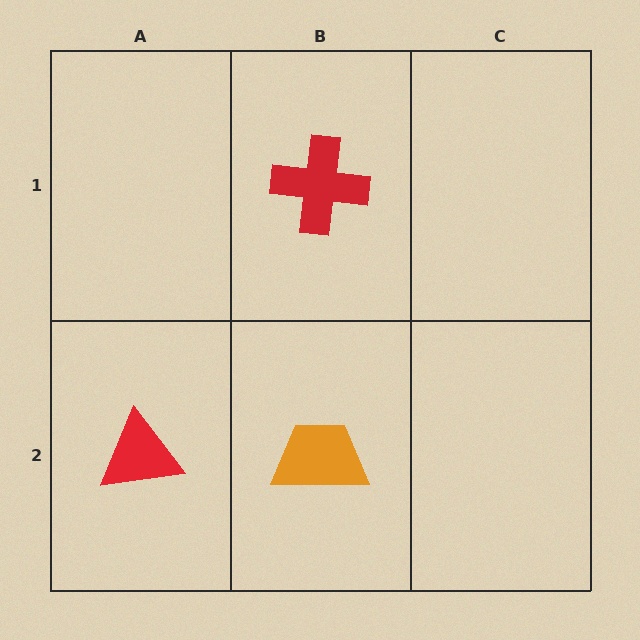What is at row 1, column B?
A red cross.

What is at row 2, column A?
A red triangle.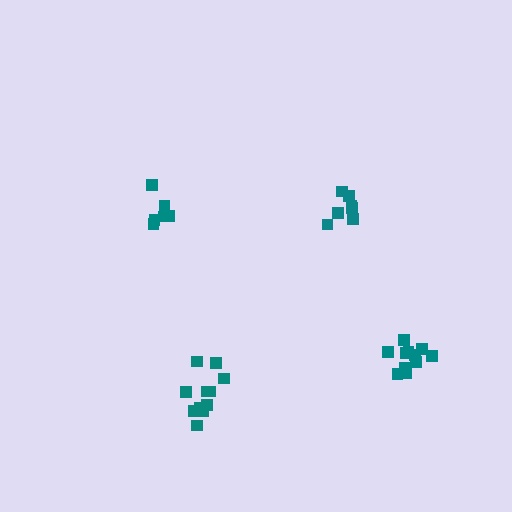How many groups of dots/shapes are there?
There are 4 groups.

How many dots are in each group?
Group 1: 12 dots, Group 2: 6 dots, Group 3: 7 dots, Group 4: 11 dots (36 total).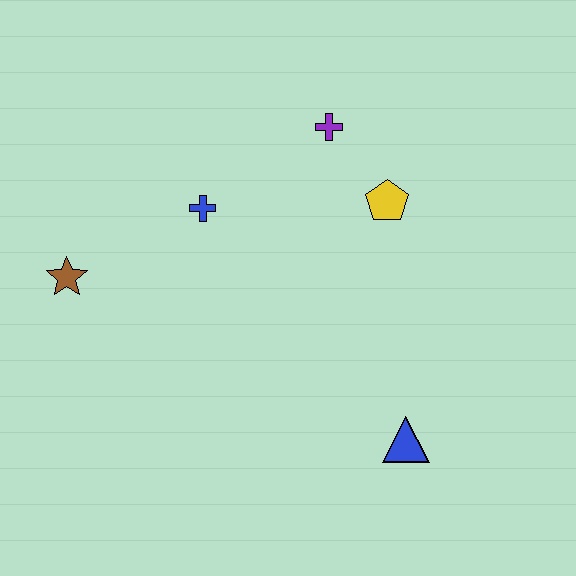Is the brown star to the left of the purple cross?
Yes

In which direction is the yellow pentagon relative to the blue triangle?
The yellow pentagon is above the blue triangle.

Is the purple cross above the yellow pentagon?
Yes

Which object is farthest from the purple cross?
The blue triangle is farthest from the purple cross.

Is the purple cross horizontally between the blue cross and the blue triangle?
Yes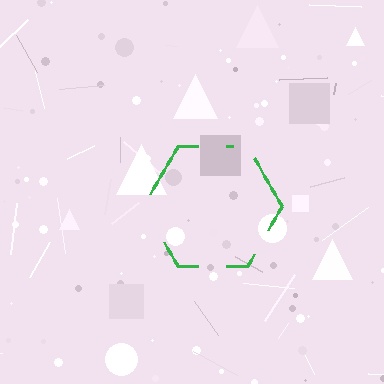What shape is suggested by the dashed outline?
The dashed outline suggests a hexagon.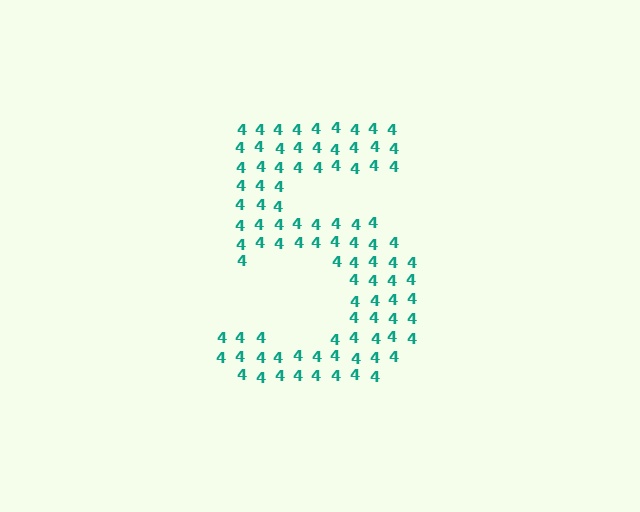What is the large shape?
The large shape is the digit 5.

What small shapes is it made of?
It is made of small digit 4's.